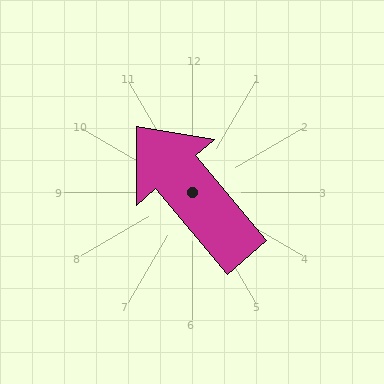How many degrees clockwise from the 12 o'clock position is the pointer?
Approximately 320 degrees.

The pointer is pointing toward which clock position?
Roughly 11 o'clock.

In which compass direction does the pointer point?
Northwest.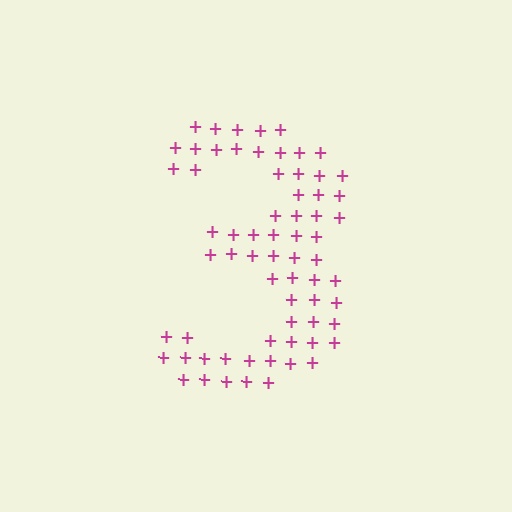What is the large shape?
The large shape is the digit 3.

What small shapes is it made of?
It is made of small plus signs.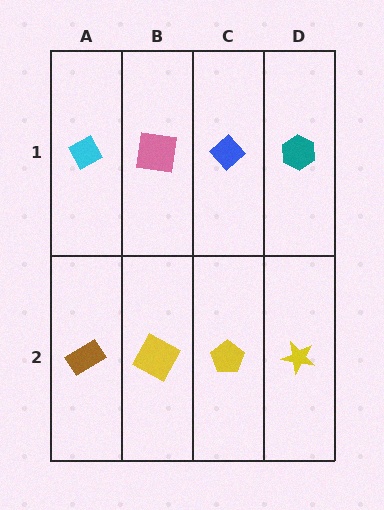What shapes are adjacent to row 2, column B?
A pink square (row 1, column B), a brown rectangle (row 2, column A), a yellow pentagon (row 2, column C).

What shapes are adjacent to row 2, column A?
A cyan diamond (row 1, column A), a yellow square (row 2, column B).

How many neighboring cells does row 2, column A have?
2.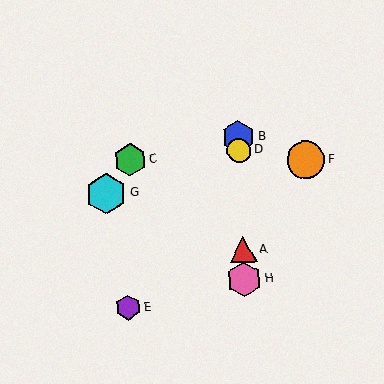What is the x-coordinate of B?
Object B is at x≈239.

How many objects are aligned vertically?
4 objects (A, B, D, H) are aligned vertically.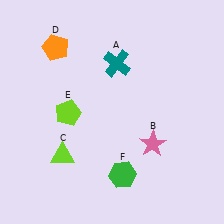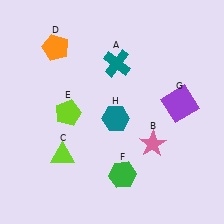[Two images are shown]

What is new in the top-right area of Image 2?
A purple square (G) was added in the top-right area of Image 2.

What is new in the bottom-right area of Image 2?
A teal hexagon (H) was added in the bottom-right area of Image 2.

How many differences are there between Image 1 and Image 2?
There are 2 differences between the two images.